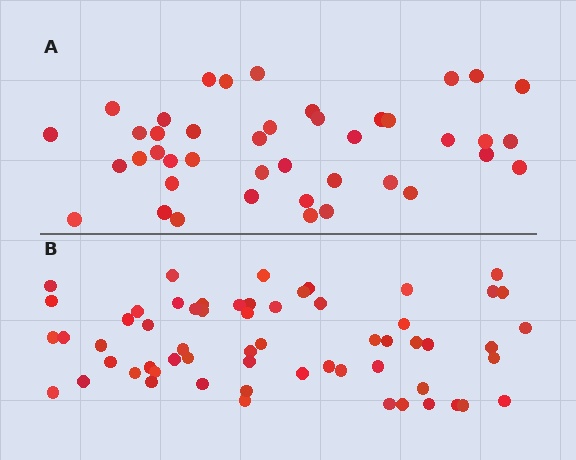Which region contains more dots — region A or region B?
Region B (the bottom region) has more dots.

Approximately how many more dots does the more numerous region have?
Region B has approximately 20 more dots than region A.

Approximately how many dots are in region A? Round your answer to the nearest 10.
About 40 dots. (The exact count is 42, which rounds to 40.)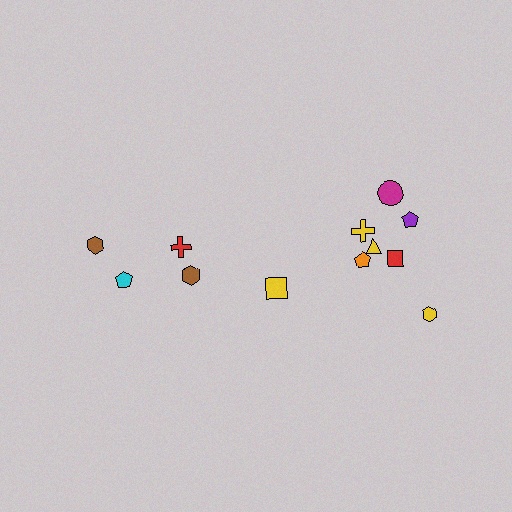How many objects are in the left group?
There are 4 objects.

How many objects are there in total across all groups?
There are 12 objects.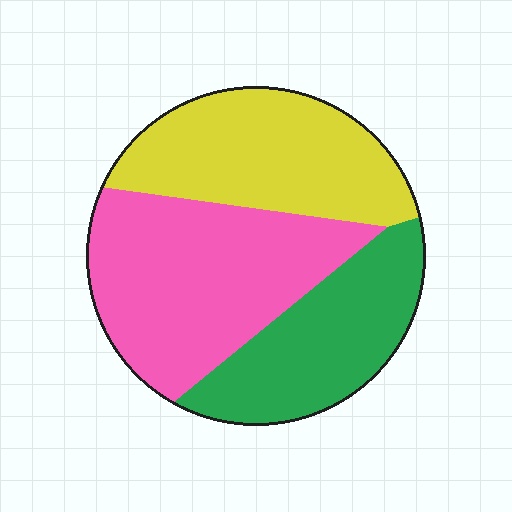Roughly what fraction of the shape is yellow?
Yellow covers around 30% of the shape.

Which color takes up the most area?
Pink, at roughly 40%.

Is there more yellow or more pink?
Pink.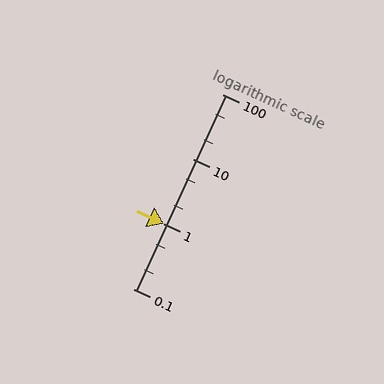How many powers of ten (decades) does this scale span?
The scale spans 3 decades, from 0.1 to 100.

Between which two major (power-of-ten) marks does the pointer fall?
The pointer is between 0.1 and 1.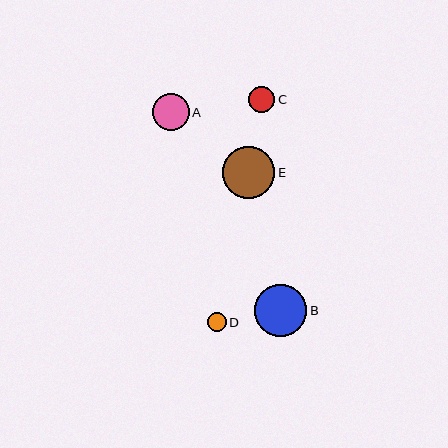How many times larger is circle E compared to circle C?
Circle E is approximately 2.0 times the size of circle C.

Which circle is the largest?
Circle E is the largest with a size of approximately 52 pixels.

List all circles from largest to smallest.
From largest to smallest: E, B, A, C, D.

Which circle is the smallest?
Circle D is the smallest with a size of approximately 19 pixels.